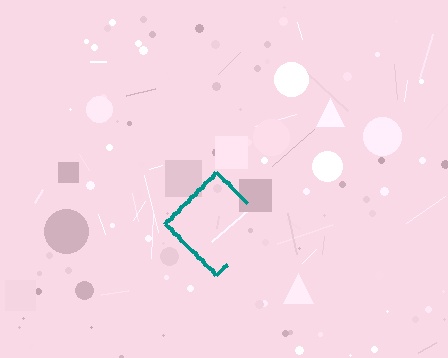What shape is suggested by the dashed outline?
The dashed outline suggests a diamond.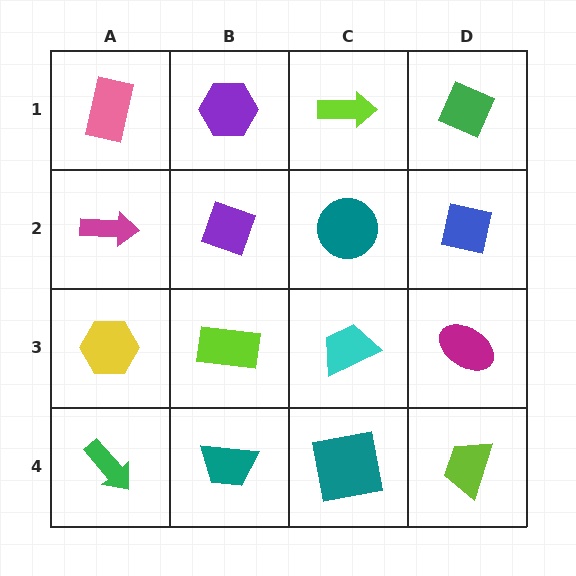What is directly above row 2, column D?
A green diamond.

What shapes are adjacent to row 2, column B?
A purple hexagon (row 1, column B), a lime rectangle (row 3, column B), a magenta arrow (row 2, column A), a teal circle (row 2, column C).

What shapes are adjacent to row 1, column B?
A purple diamond (row 2, column B), a pink rectangle (row 1, column A), a lime arrow (row 1, column C).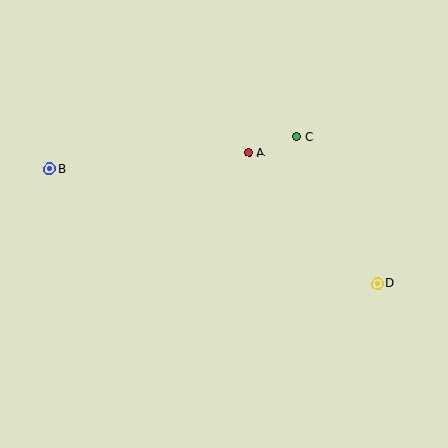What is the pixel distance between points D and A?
The distance between D and A is 184 pixels.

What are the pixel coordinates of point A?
Point A is at (248, 153).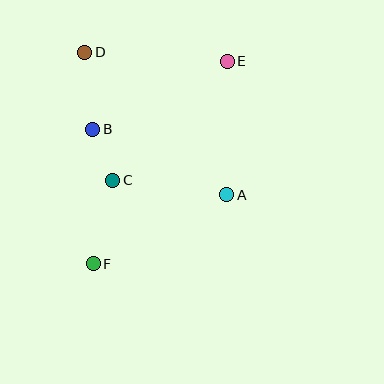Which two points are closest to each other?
Points B and C are closest to each other.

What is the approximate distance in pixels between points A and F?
The distance between A and F is approximately 150 pixels.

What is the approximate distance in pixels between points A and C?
The distance between A and C is approximately 115 pixels.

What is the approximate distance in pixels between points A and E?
The distance between A and E is approximately 134 pixels.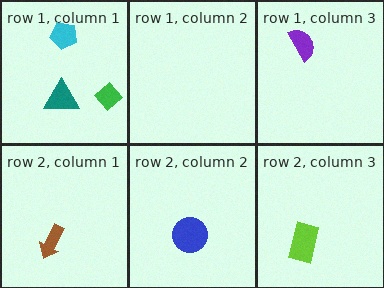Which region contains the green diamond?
The row 1, column 1 region.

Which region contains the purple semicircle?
The row 1, column 3 region.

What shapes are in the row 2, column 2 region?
The blue circle.